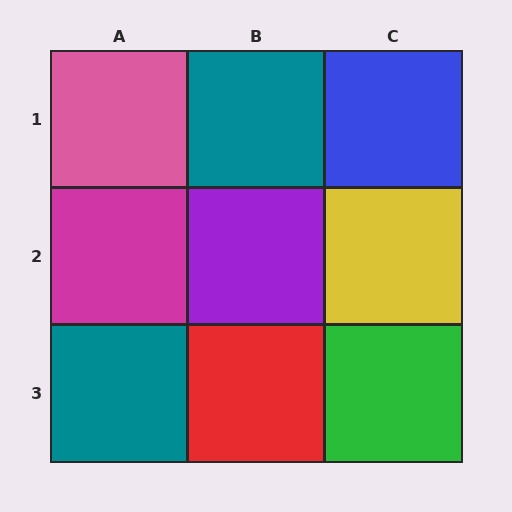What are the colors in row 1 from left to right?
Pink, teal, blue.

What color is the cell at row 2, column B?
Purple.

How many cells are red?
1 cell is red.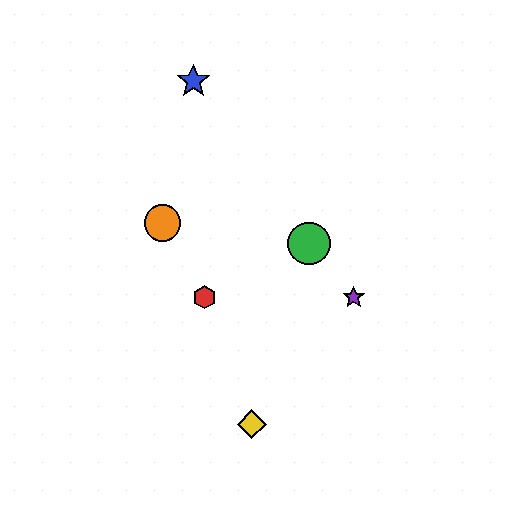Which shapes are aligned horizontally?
The red hexagon, the purple star are aligned horizontally.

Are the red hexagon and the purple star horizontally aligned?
Yes, both are at y≈297.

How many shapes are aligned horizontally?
2 shapes (the red hexagon, the purple star) are aligned horizontally.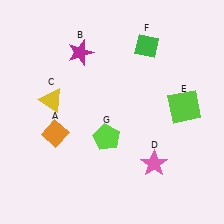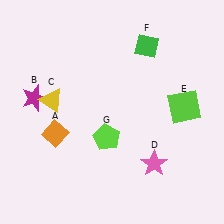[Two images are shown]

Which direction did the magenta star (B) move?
The magenta star (B) moved left.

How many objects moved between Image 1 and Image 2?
1 object moved between the two images.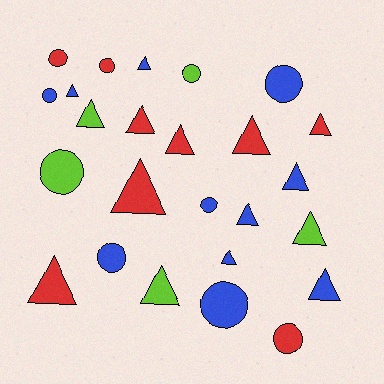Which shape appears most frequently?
Triangle, with 15 objects.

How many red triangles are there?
There are 6 red triangles.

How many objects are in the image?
There are 25 objects.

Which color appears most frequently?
Blue, with 11 objects.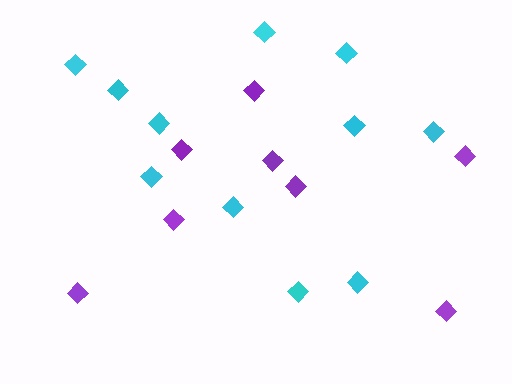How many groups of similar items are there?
There are 2 groups: one group of purple diamonds (8) and one group of cyan diamonds (11).